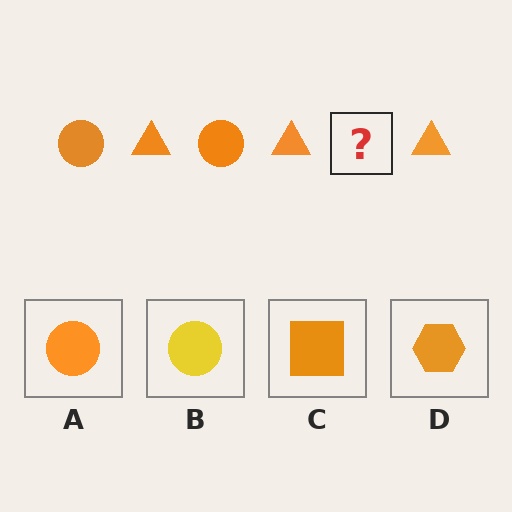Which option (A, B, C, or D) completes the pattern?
A.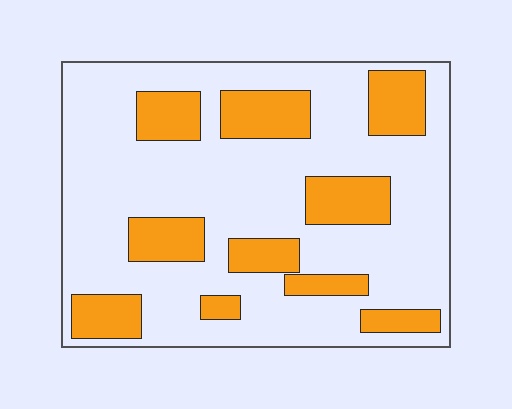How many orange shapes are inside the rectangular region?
10.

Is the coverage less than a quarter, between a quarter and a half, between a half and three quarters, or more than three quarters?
Between a quarter and a half.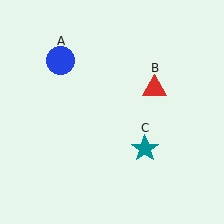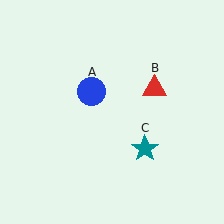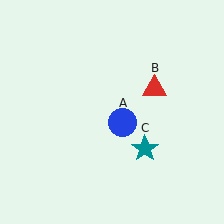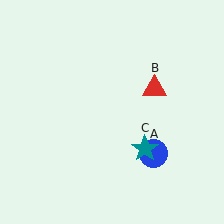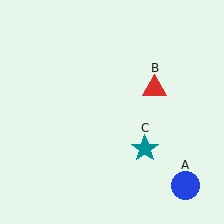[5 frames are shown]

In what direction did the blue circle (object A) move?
The blue circle (object A) moved down and to the right.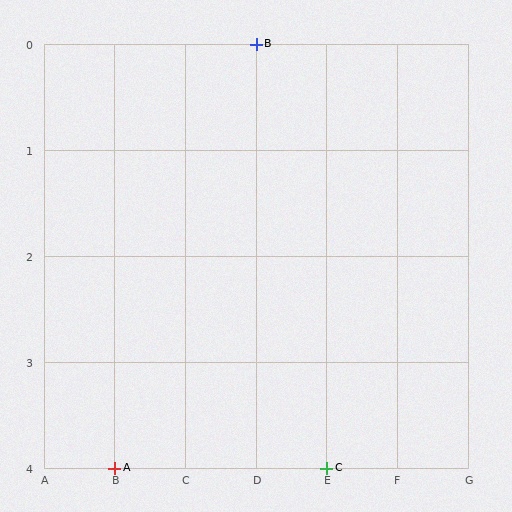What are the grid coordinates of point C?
Point C is at grid coordinates (E, 4).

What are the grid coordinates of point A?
Point A is at grid coordinates (B, 4).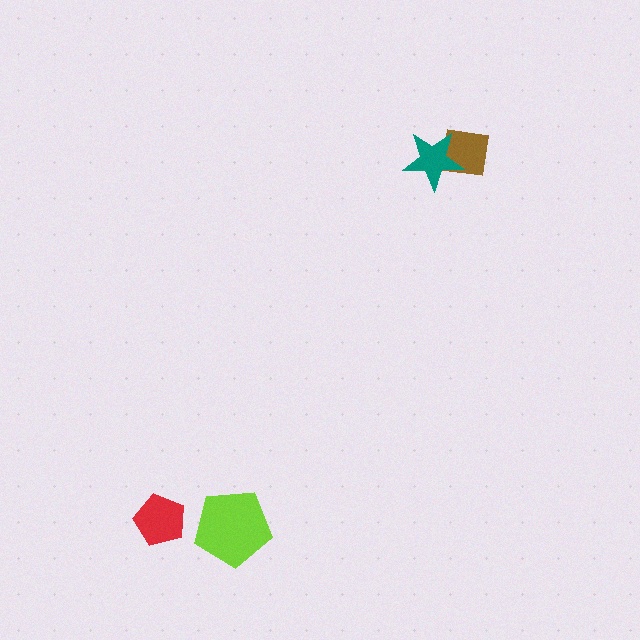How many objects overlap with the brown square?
1 object overlaps with the brown square.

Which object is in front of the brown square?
The teal star is in front of the brown square.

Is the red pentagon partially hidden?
No, no other shape covers it.